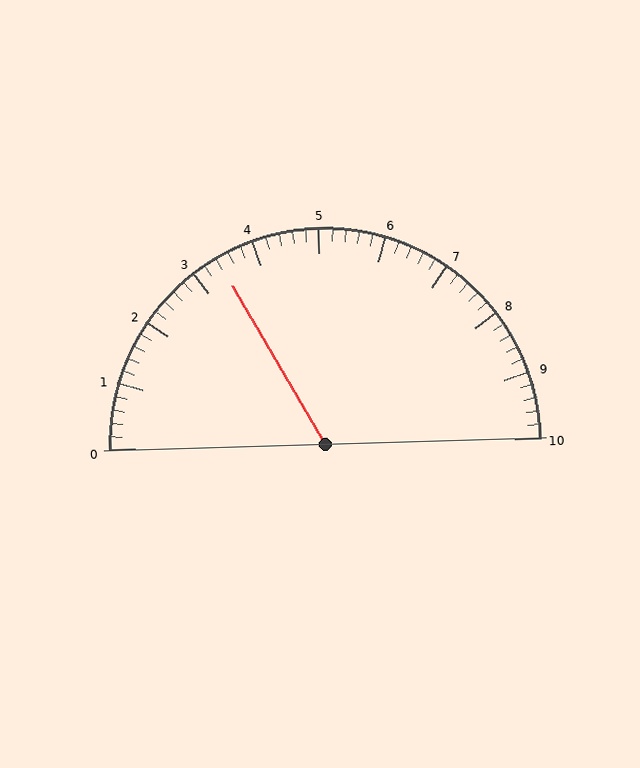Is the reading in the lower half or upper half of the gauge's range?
The reading is in the lower half of the range (0 to 10).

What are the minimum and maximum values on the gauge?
The gauge ranges from 0 to 10.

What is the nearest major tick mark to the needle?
The nearest major tick mark is 3.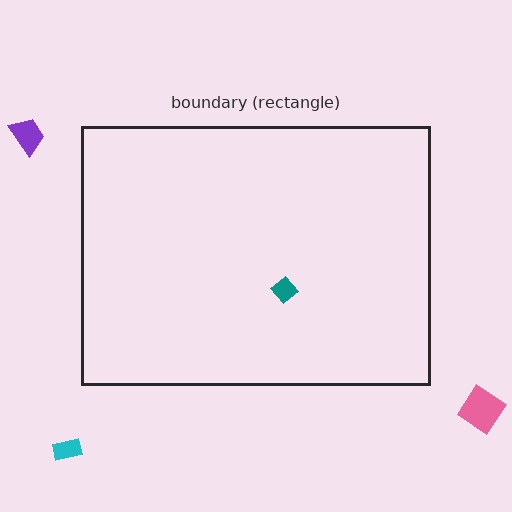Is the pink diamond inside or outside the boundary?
Outside.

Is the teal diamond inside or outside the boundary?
Inside.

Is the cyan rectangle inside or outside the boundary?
Outside.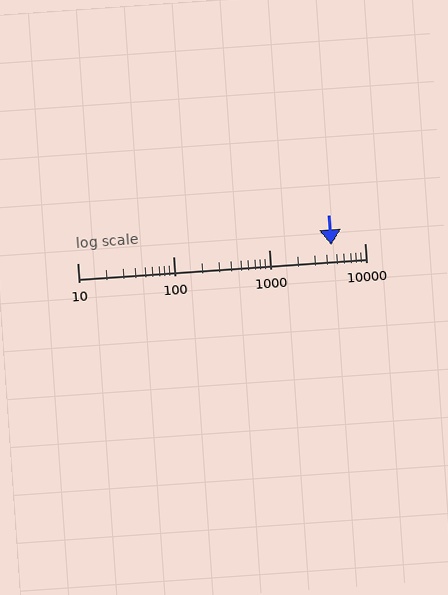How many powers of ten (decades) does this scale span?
The scale spans 3 decades, from 10 to 10000.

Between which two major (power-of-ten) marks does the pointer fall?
The pointer is between 1000 and 10000.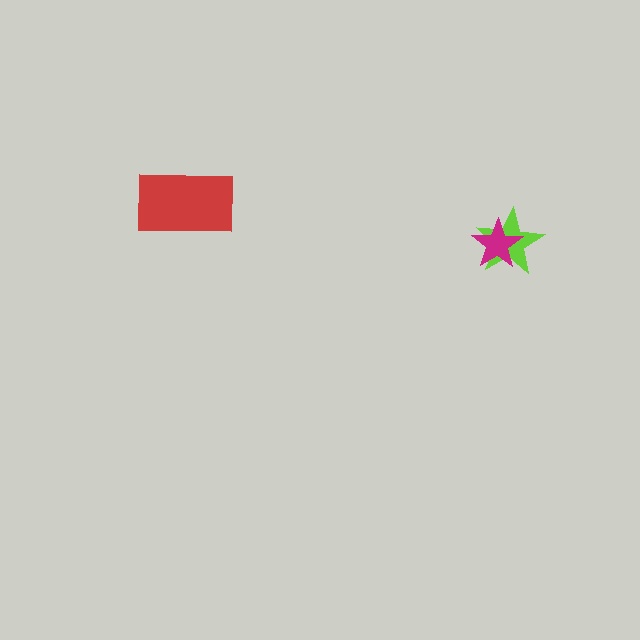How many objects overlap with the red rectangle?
0 objects overlap with the red rectangle.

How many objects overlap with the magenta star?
1 object overlaps with the magenta star.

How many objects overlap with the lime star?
1 object overlaps with the lime star.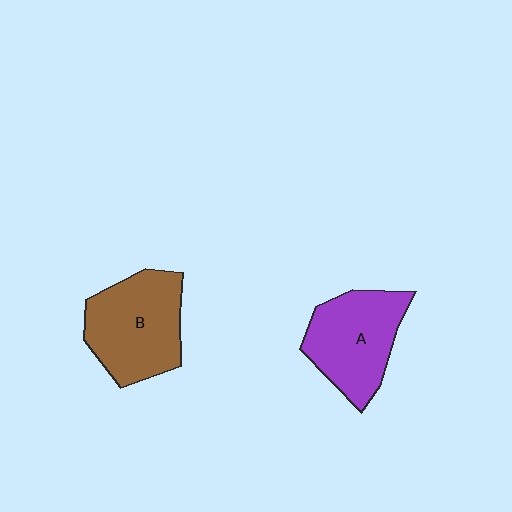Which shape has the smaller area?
Shape A (purple).